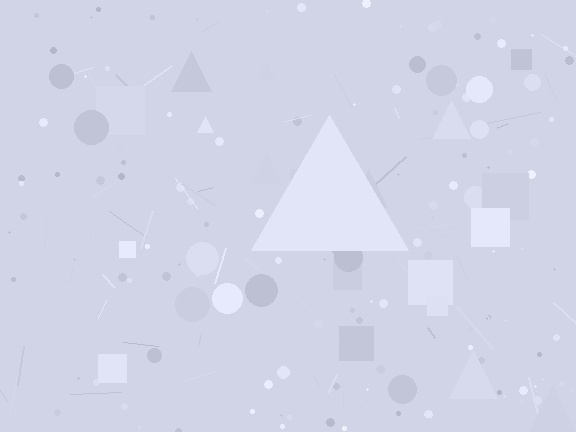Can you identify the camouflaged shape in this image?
The camouflaged shape is a triangle.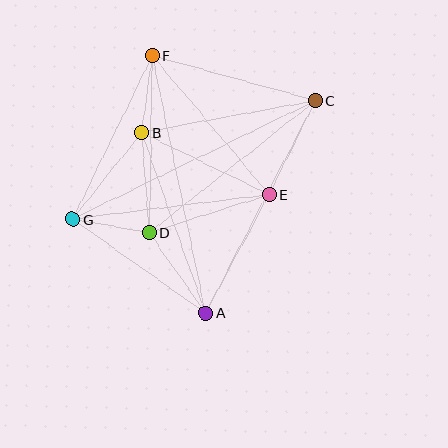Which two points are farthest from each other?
Points C and G are farthest from each other.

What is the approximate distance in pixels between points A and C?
The distance between A and C is approximately 239 pixels.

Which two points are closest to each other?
Points D and G are closest to each other.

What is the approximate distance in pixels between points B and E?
The distance between B and E is approximately 141 pixels.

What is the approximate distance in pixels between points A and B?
The distance between A and B is approximately 191 pixels.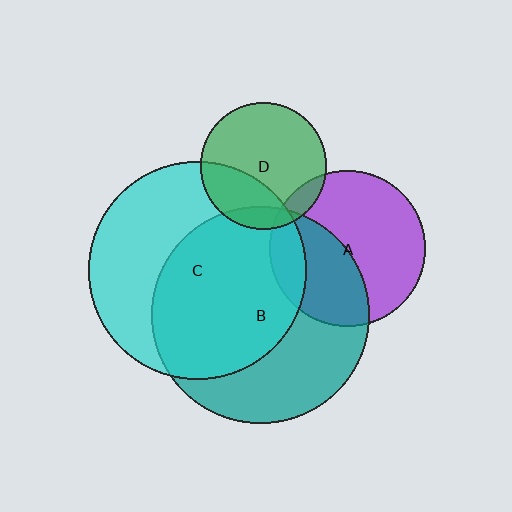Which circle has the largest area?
Circle C (cyan).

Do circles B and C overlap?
Yes.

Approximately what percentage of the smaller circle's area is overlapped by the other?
Approximately 55%.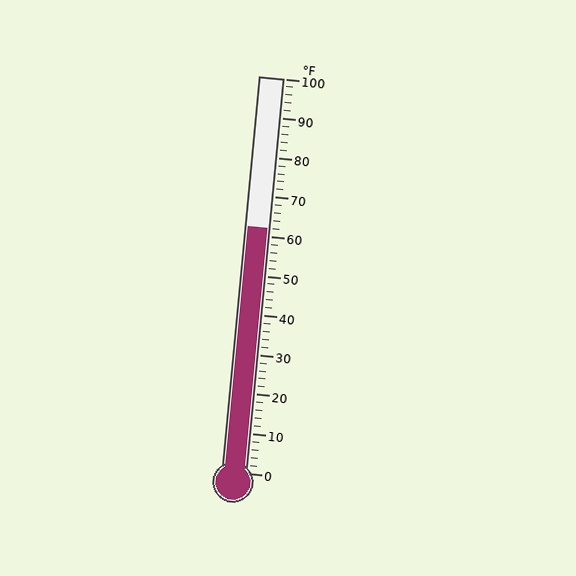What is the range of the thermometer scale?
The thermometer scale ranges from 0°F to 100°F.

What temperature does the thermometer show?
The thermometer shows approximately 62°F.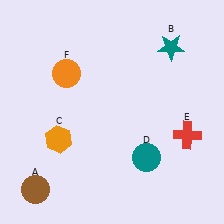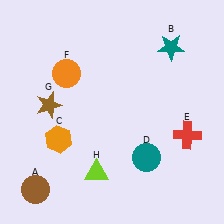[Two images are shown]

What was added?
A brown star (G), a lime triangle (H) were added in Image 2.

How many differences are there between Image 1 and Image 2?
There are 2 differences between the two images.